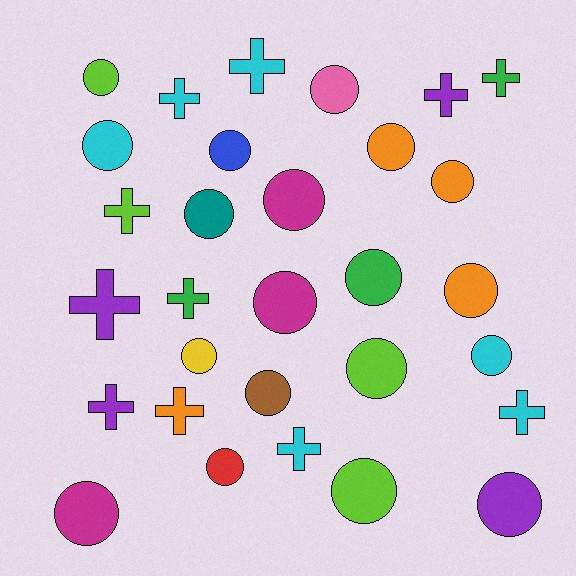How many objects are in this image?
There are 30 objects.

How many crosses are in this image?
There are 11 crosses.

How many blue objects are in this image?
There is 1 blue object.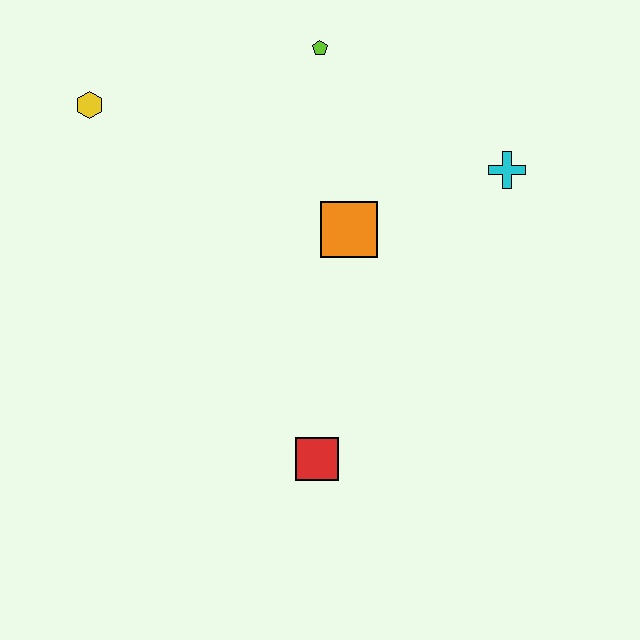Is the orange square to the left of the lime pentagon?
No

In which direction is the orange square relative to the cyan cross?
The orange square is to the left of the cyan cross.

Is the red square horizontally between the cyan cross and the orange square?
No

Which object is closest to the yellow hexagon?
The lime pentagon is closest to the yellow hexagon.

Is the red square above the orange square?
No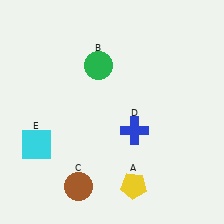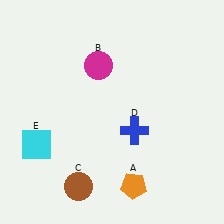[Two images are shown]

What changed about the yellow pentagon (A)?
In Image 1, A is yellow. In Image 2, it changed to orange.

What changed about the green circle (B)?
In Image 1, B is green. In Image 2, it changed to magenta.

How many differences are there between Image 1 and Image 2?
There are 2 differences between the two images.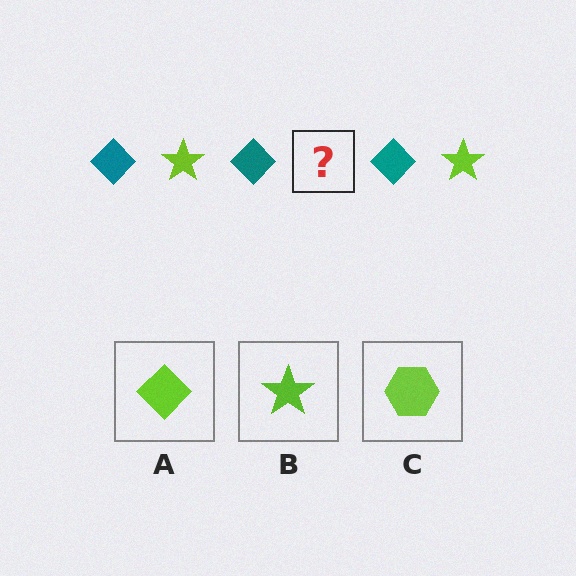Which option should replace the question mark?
Option B.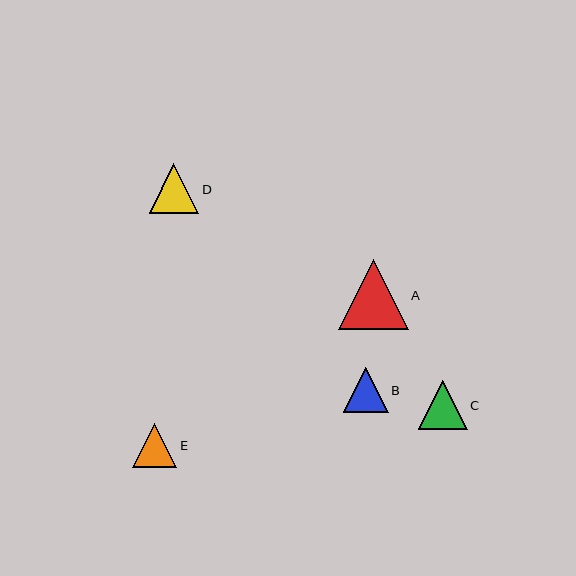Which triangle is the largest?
Triangle A is the largest with a size of approximately 70 pixels.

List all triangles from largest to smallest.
From largest to smallest: A, D, C, B, E.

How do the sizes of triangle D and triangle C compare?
Triangle D and triangle C are approximately the same size.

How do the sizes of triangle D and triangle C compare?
Triangle D and triangle C are approximately the same size.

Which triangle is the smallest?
Triangle E is the smallest with a size of approximately 44 pixels.